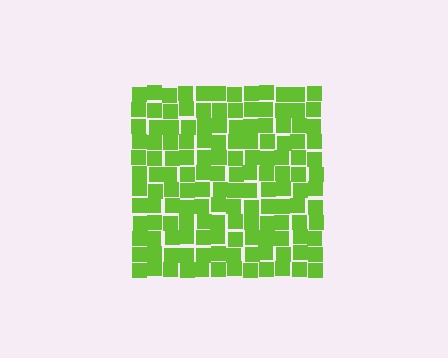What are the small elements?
The small elements are squares.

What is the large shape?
The large shape is a square.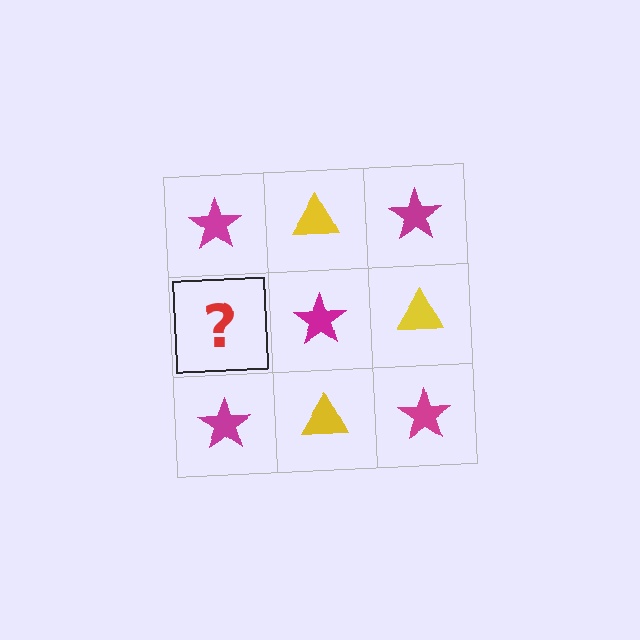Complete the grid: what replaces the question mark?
The question mark should be replaced with a yellow triangle.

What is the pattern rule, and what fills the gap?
The rule is that it alternates magenta star and yellow triangle in a checkerboard pattern. The gap should be filled with a yellow triangle.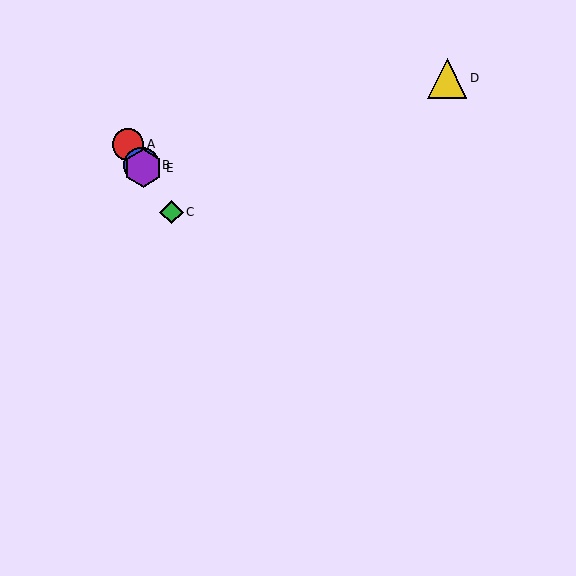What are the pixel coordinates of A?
Object A is at (128, 144).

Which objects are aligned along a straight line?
Objects A, B, C, E are aligned along a straight line.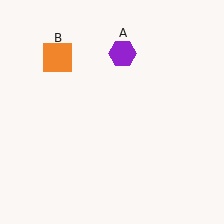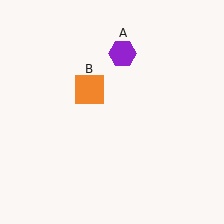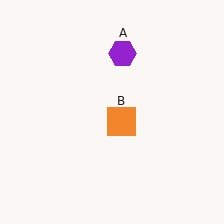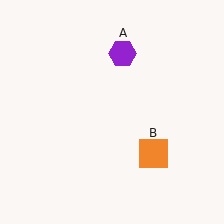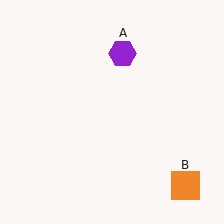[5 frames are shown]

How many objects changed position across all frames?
1 object changed position: orange square (object B).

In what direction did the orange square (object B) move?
The orange square (object B) moved down and to the right.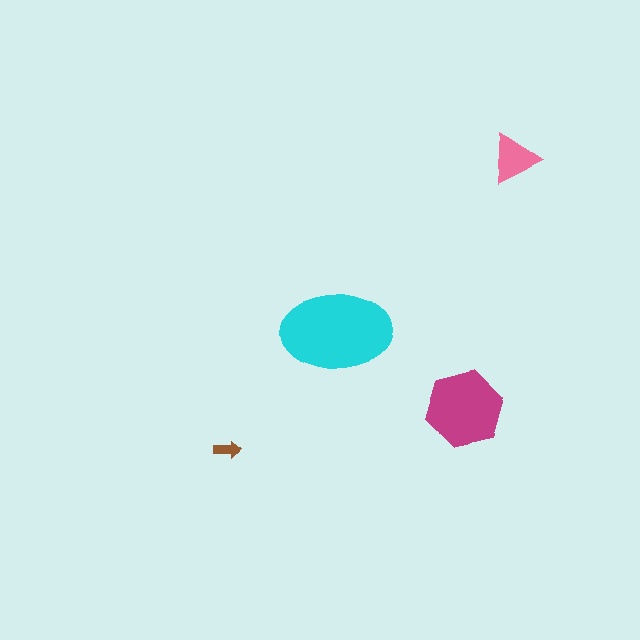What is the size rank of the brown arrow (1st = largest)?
4th.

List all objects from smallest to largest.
The brown arrow, the pink triangle, the magenta hexagon, the cyan ellipse.